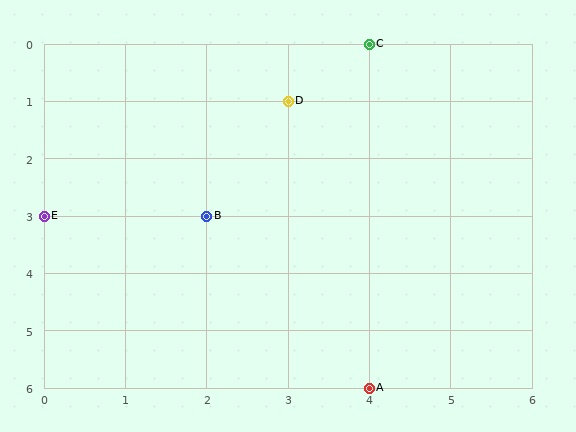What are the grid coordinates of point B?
Point B is at grid coordinates (2, 3).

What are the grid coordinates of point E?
Point E is at grid coordinates (0, 3).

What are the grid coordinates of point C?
Point C is at grid coordinates (4, 0).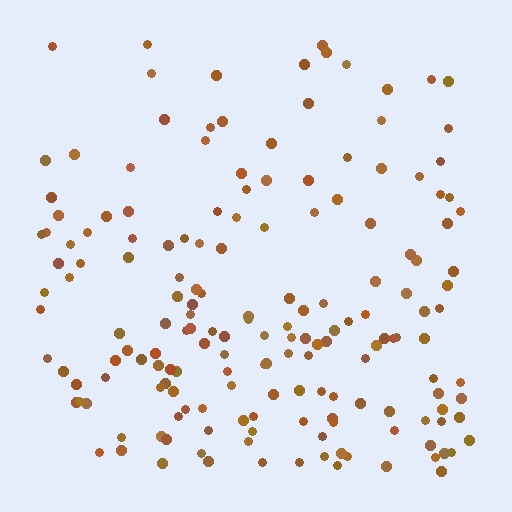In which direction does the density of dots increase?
From top to bottom, with the bottom side densest.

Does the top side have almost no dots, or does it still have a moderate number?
Still a moderate number, just noticeably fewer than the bottom.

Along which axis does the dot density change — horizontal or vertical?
Vertical.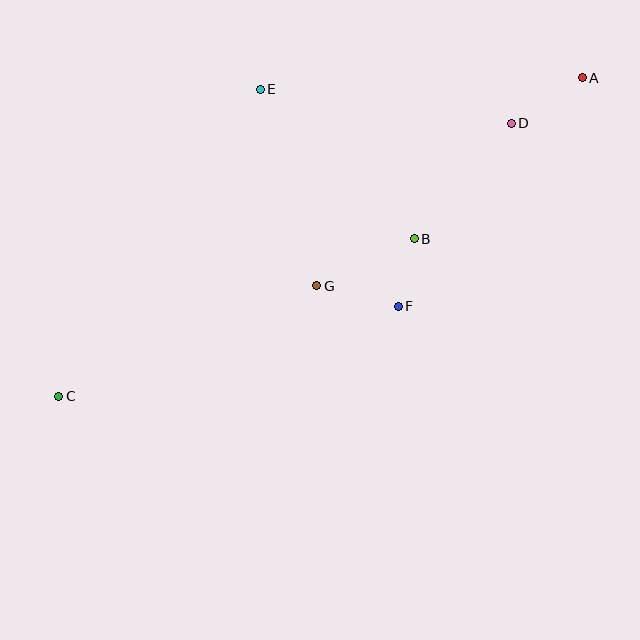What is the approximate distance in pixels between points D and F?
The distance between D and F is approximately 215 pixels.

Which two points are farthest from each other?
Points A and C are farthest from each other.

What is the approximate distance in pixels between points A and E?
The distance between A and E is approximately 322 pixels.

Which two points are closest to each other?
Points B and F are closest to each other.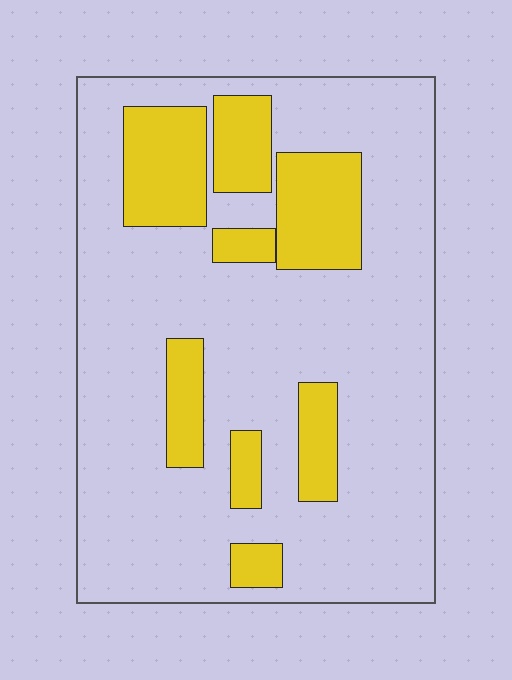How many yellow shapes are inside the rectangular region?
8.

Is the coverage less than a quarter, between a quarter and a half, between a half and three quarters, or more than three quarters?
Less than a quarter.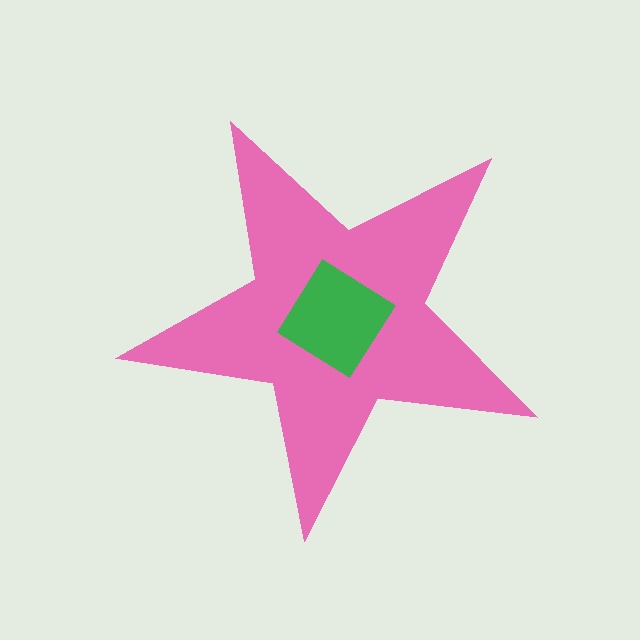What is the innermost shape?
The green diamond.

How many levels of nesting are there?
2.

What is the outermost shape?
The pink star.